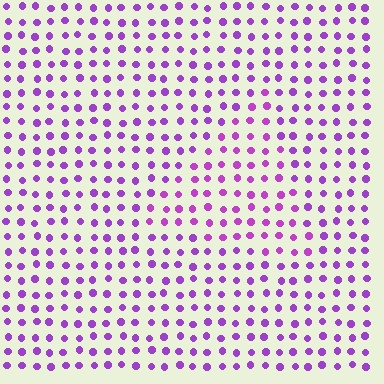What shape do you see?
I see a triangle.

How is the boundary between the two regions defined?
The boundary is defined purely by a slight shift in hue (about 16 degrees). Spacing, size, and orientation are identical on both sides.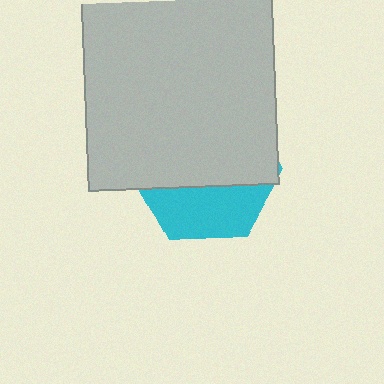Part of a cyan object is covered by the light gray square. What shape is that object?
It is a hexagon.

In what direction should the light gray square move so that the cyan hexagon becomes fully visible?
The light gray square should move up. That is the shortest direction to clear the overlap and leave the cyan hexagon fully visible.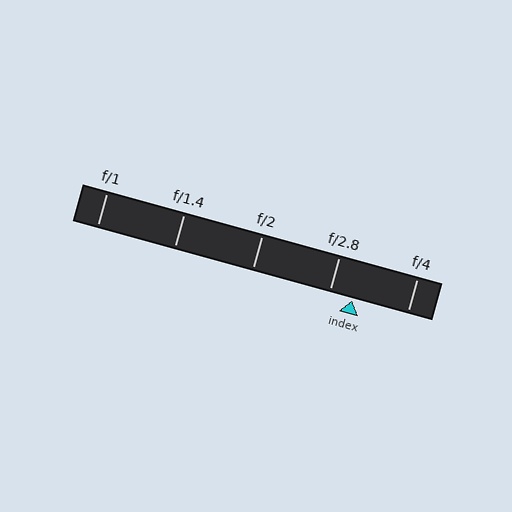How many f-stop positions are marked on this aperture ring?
There are 5 f-stop positions marked.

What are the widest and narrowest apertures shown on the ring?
The widest aperture shown is f/1 and the narrowest is f/4.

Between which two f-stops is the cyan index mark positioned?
The index mark is between f/2.8 and f/4.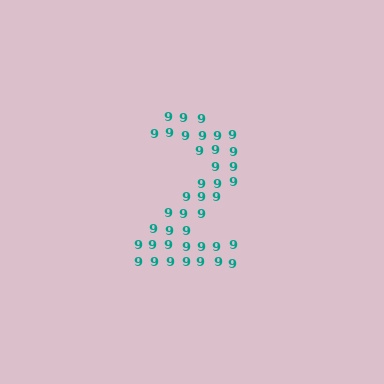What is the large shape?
The large shape is the digit 2.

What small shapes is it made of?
It is made of small digit 9's.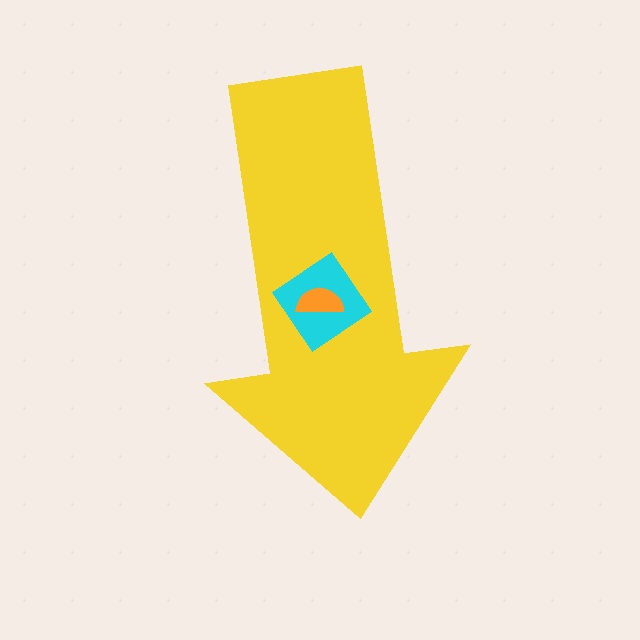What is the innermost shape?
The orange semicircle.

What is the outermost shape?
The yellow arrow.